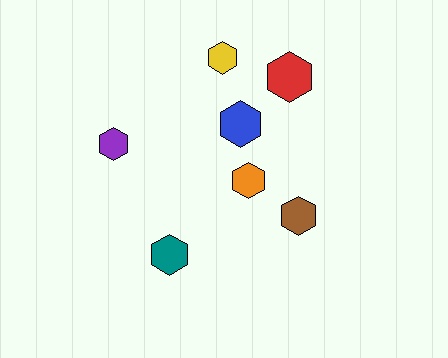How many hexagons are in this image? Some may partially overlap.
There are 7 hexagons.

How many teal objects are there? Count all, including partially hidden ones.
There is 1 teal object.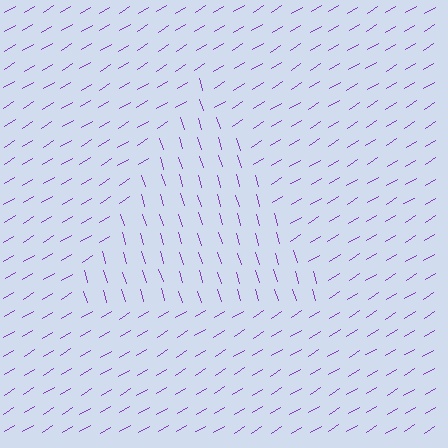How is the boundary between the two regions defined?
The boundary is defined purely by a change in line orientation (approximately 76 degrees difference). All lines are the same color and thickness.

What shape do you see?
I see a triangle.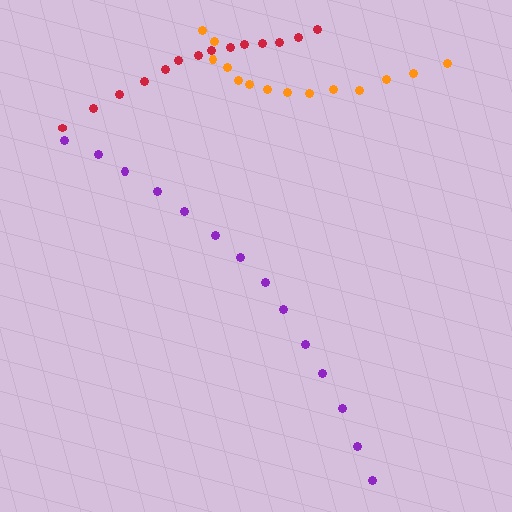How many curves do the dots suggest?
There are 3 distinct paths.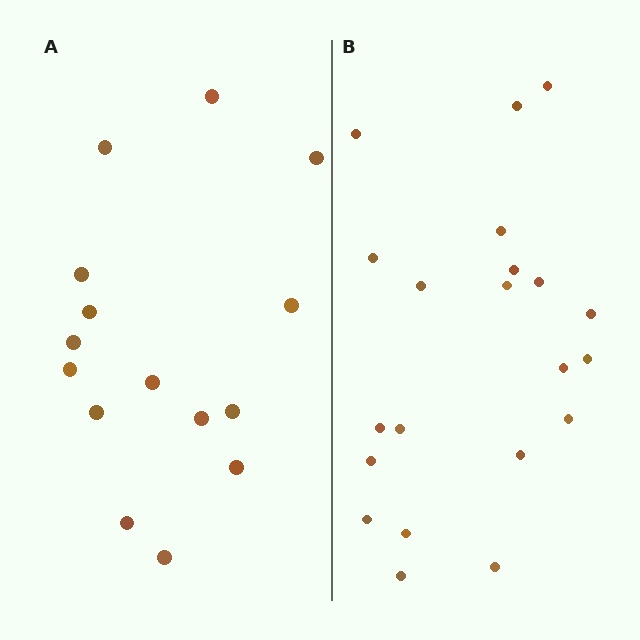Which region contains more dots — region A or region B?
Region B (the right region) has more dots.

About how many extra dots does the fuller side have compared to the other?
Region B has about 6 more dots than region A.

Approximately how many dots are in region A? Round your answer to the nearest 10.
About 20 dots. (The exact count is 15, which rounds to 20.)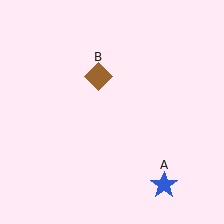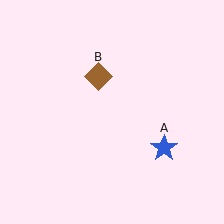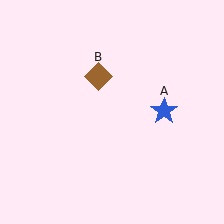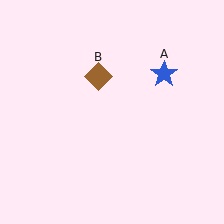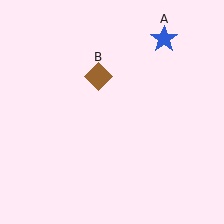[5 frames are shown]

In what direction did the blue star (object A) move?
The blue star (object A) moved up.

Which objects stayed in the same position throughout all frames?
Brown diamond (object B) remained stationary.